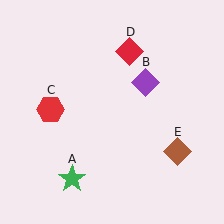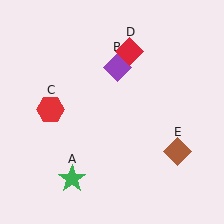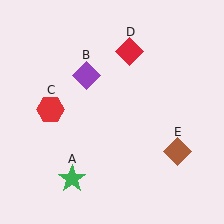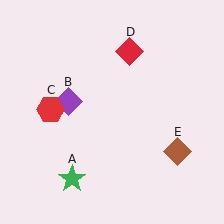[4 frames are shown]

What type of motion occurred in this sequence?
The purple diamond (object B) rotated counterclockwise around the center of the scene.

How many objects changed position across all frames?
1 object changed position: purple diamond (object B).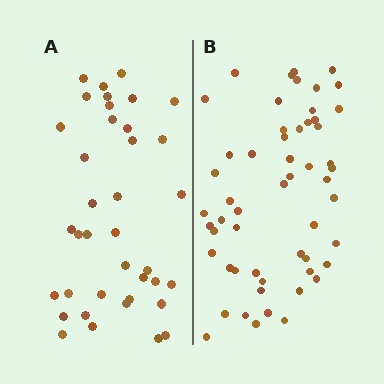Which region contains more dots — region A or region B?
Region B (the right region) has more dots.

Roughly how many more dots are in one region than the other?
Region B has approximately 15 more dots than region A.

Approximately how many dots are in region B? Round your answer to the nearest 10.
About 60 dots. (The exact count is 55, which rounds to 60.)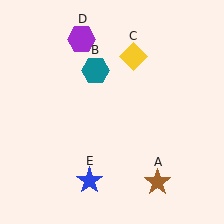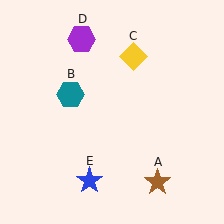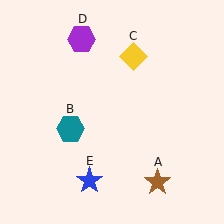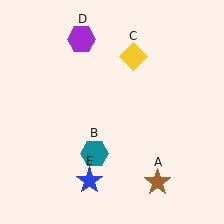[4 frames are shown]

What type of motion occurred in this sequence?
The teal hexagon (object B) rotated counterclockwise around the center of the scene.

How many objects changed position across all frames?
1 object changed position: teal hexagon (object B).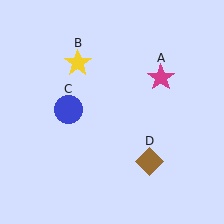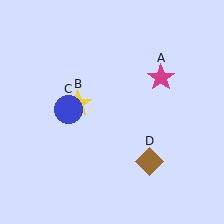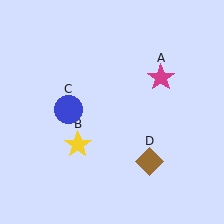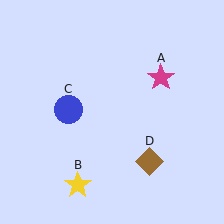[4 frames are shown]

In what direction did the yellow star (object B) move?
The yellow star (object B) moved down.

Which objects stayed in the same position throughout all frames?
Magenta star (object A) and blue circle (object C) and brown diamond (object D) remained stationary.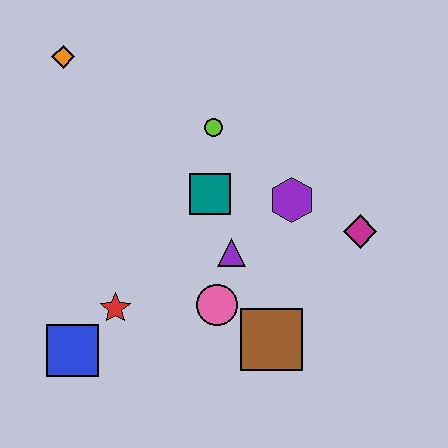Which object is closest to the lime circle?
The teal square is closest to the lime circle.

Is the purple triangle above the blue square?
Yes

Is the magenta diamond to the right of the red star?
Yes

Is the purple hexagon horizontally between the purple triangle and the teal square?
No